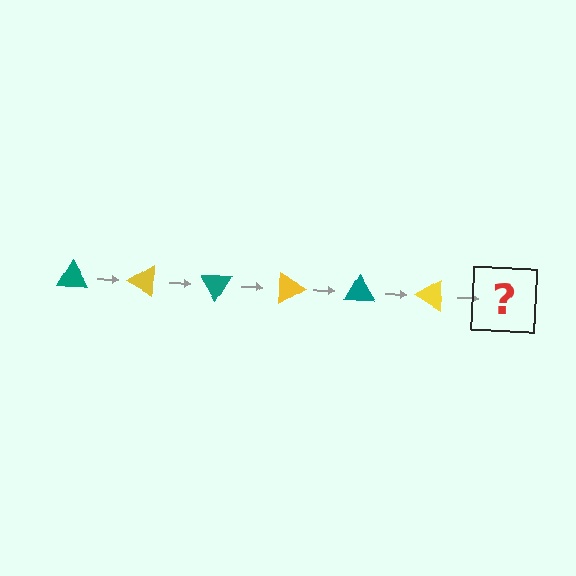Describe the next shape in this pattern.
It should be a teal triangle, rotated 180 degrees from the start.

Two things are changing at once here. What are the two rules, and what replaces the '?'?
The two rules are that it rotates 30 degrees each step and the color cycles through teal and yellow. The '?' should be a teal triangle, rotated 180 degrees from the start.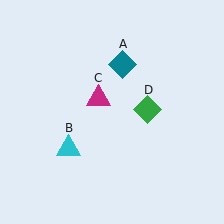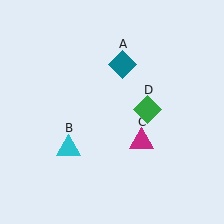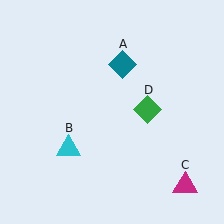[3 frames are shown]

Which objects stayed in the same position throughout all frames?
Teal diamond (object A) and cyan triangle (object B) and green diamond (object D) remained stationary.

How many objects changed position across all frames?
1 object changed position: magenta triangle (object C).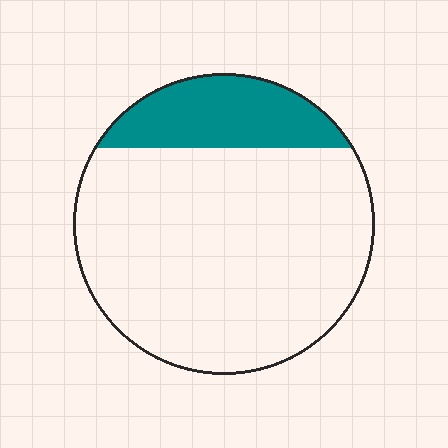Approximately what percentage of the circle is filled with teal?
Approximately 20%.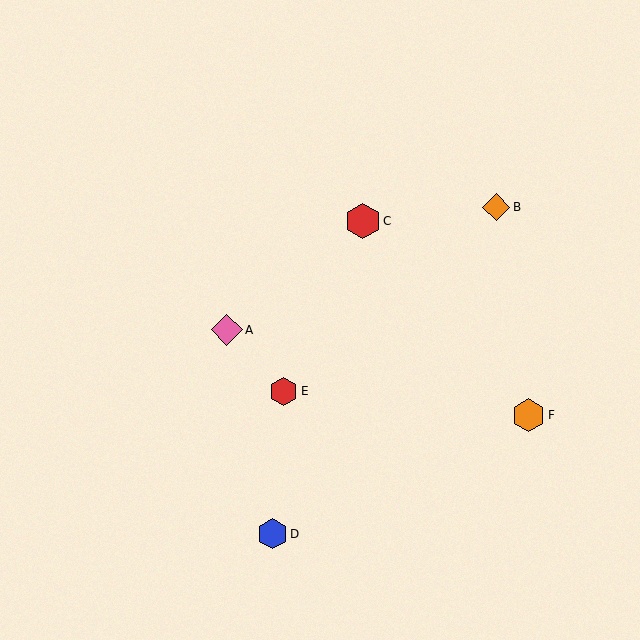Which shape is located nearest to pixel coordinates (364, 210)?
The red hexagon (labeled C) at (363, 221) is nearest to that location.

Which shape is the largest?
The red hexagon (labeled C) is the largest.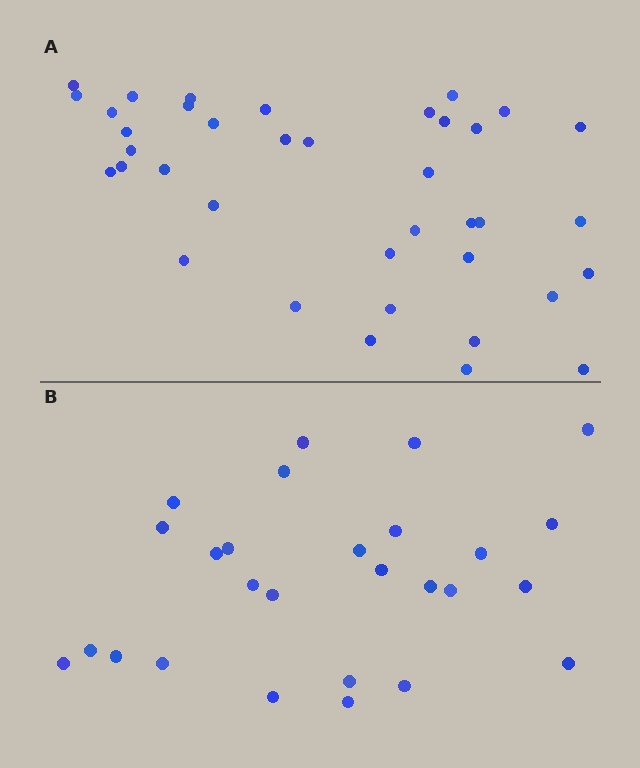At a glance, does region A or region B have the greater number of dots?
Region A (the top region) has more dots.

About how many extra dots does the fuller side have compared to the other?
Region A has roughly 12 or so more dots than region B.